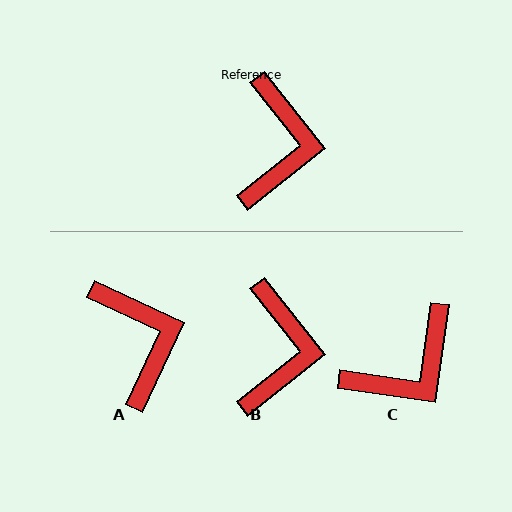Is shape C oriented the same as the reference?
No, it is off by about 47 degrees.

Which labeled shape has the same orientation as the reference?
B.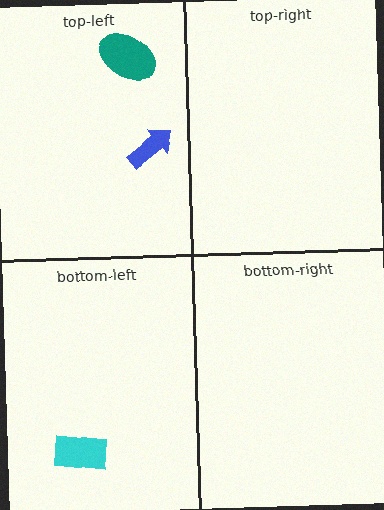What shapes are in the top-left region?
The blue arrow, the teal ellipse.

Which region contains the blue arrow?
The top-left region.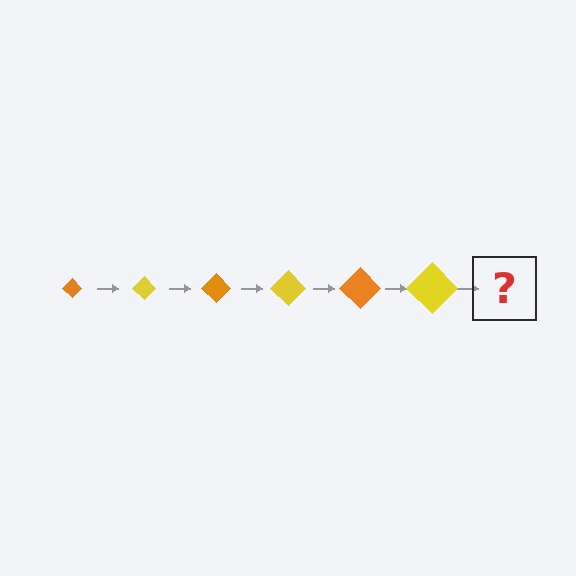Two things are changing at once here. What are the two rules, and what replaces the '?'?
The two rules are that the diamond grows larger each step and the color cycles through orange and yellow. The '?' should be an orange diamond, larger than the previous one.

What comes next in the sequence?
The next element should be an orange diamond, larger than the previous one.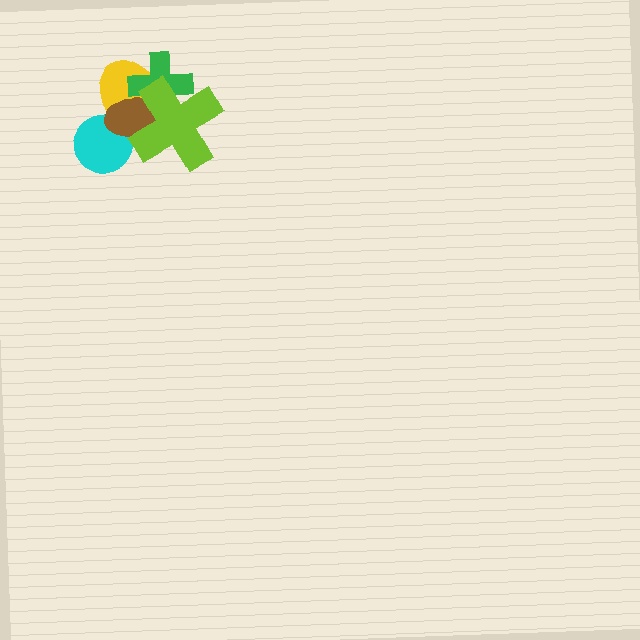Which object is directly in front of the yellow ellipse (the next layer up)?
The green cross is directly in front of the yellow ellipse.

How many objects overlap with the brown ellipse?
4 objects overlap with the brown ellipse.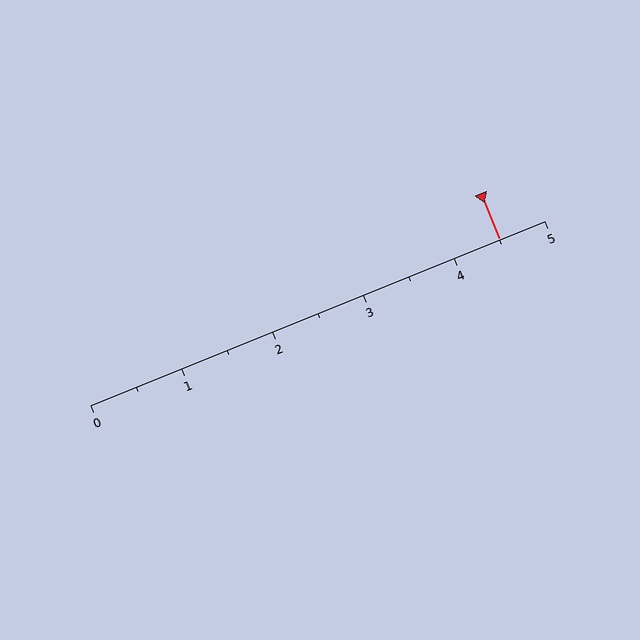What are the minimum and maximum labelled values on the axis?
The axis runs from 0 to 5.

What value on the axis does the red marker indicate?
The marker indicates approximately 4.5.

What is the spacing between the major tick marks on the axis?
The major ticks are spaced 1 apart.